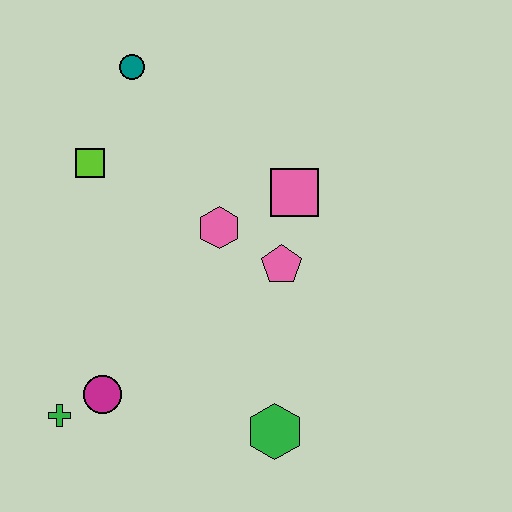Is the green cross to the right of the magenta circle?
No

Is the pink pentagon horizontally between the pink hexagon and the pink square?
Yes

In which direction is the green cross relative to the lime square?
The green cross is below the lime square.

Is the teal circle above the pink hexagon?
Yes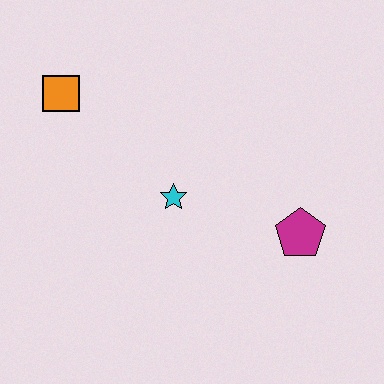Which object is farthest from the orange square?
The magenta pentagon is farthest from the orange square.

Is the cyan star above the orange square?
No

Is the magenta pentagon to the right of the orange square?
Yes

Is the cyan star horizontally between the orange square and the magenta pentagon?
Yes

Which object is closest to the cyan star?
The magenta pentagon is closest to the cyan star.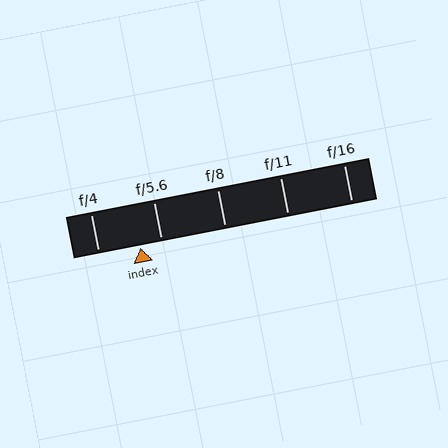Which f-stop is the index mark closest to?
The index mark is closest to f/5.6.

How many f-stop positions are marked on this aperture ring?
There are 5 f-stop positions marked.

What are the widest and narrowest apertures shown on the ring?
The widest aperture shown is f/4 and the narrowest is f/16.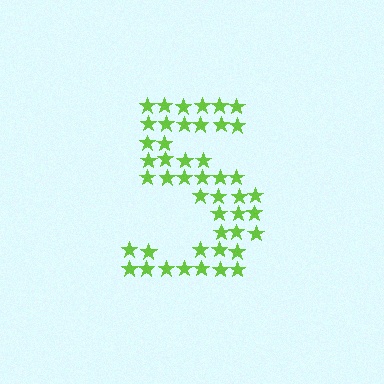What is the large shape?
The large shape is the digit 5.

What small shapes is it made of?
It is made of small stars.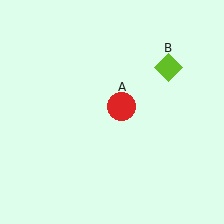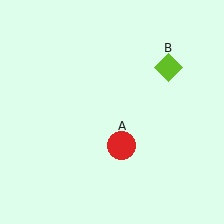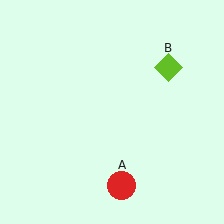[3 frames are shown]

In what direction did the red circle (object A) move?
The red circle (object A) moved down.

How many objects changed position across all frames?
1 object changed position: red circle (object A).